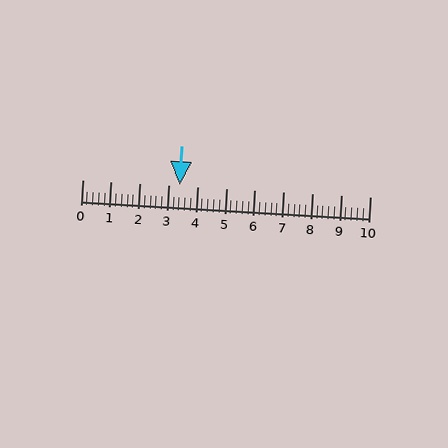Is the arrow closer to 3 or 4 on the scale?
The arrow is closer to 3.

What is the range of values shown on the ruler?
The ruler shows values from 0 to 10.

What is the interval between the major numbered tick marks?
The major tick marks are spaced 1 units apart.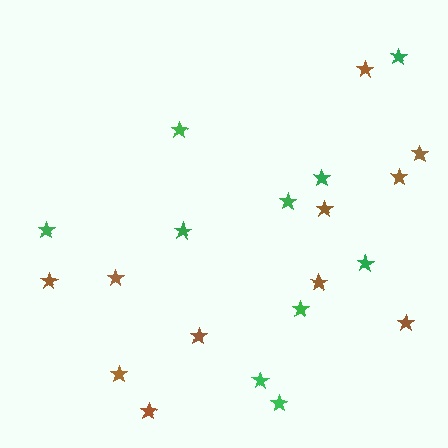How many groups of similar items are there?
There are 2 groups: one group of green stars (10) and one group of brown stars (11).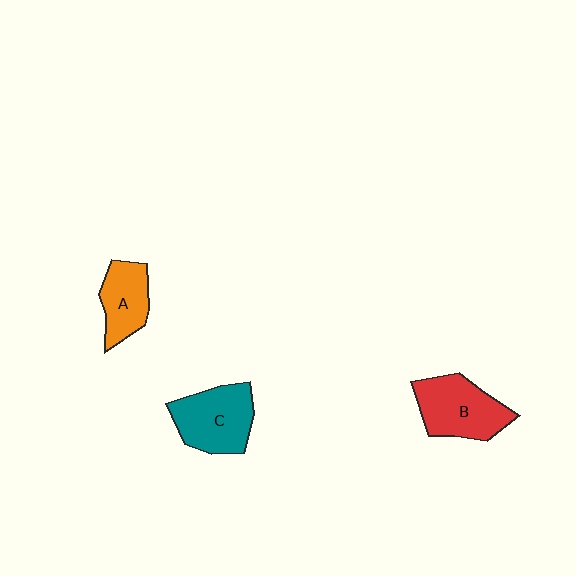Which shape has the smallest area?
Shape A (orange).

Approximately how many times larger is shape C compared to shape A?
Approximately 1.4 times.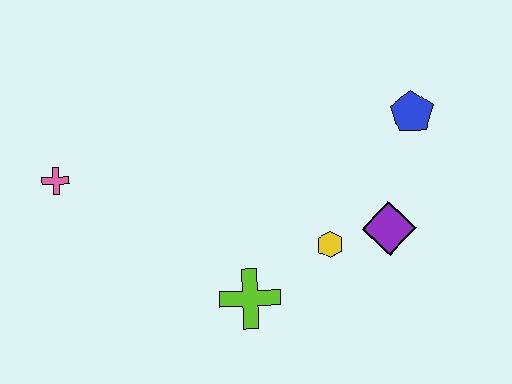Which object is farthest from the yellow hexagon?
The pink cross is farthest from the yellow hexagon.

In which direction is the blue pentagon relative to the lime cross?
The blue pentagon is above the lime cross.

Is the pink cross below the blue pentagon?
Yes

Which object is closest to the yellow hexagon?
The purple diamond is closest to the yellow hexagon.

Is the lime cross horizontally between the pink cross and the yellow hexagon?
Yes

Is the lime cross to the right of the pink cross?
Yes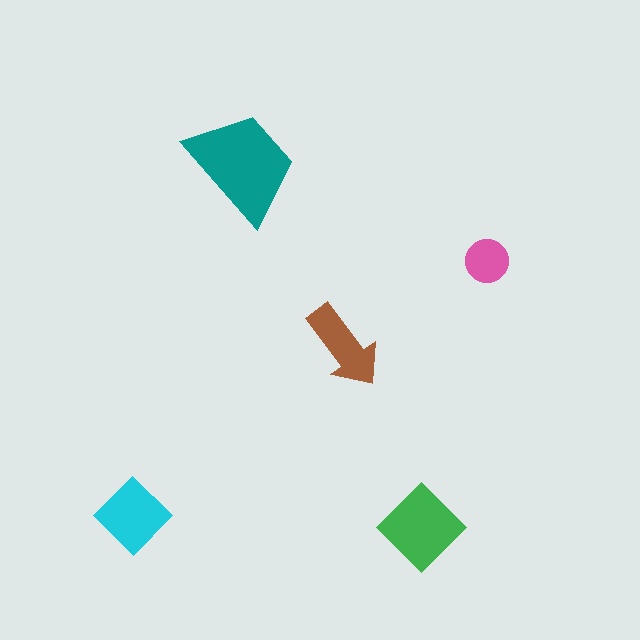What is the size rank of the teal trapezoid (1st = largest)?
1st.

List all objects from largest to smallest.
The teal trapezoid, the green diamond, the cyan diamond, the brown arrow, the pink circle.